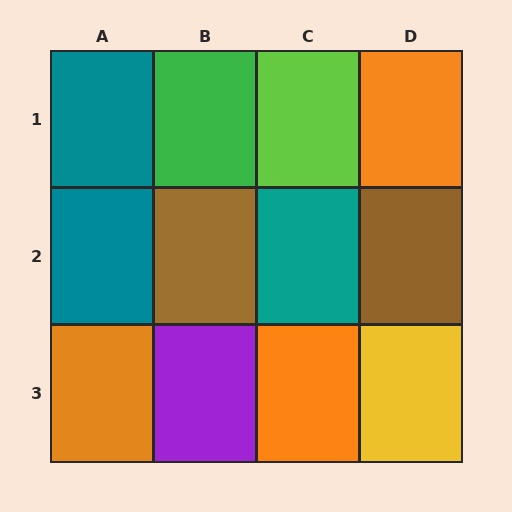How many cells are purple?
1 cell is purple.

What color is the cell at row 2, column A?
Teal.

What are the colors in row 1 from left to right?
Teal, green, lime, orange.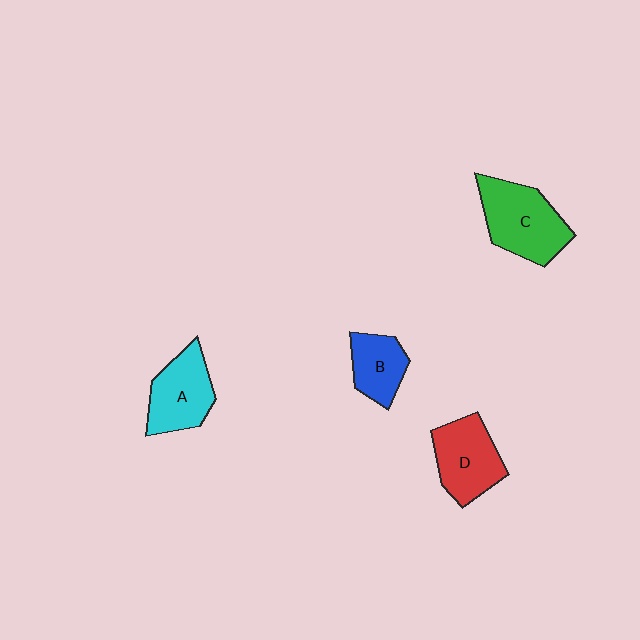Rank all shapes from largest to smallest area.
From largest to smallest: C (green), D (red), A (cyan), B (blue).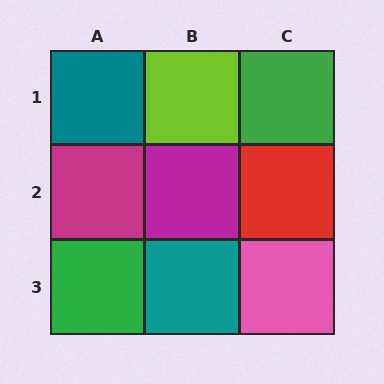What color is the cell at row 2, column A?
Magenta.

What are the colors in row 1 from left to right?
Teal, lime, green.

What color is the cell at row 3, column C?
Pink.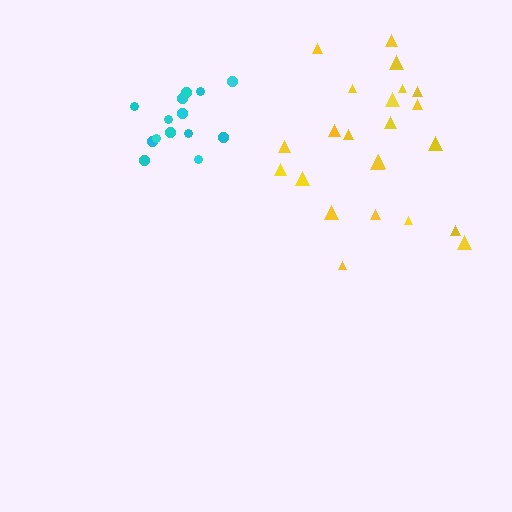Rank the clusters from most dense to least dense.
cyan, yellow.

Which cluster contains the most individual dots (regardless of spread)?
Yellow (23).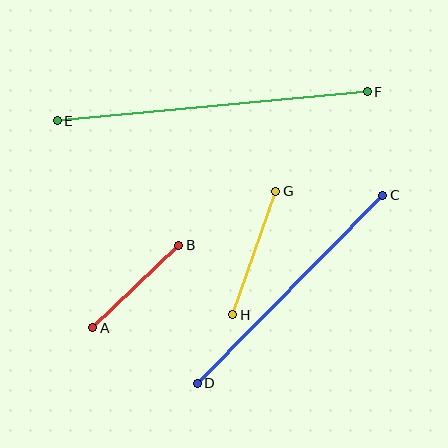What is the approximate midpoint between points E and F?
The midpoint is at approximately (212, 106) pixels.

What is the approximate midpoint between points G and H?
The midpoint is at approximately (254, 253) pixels.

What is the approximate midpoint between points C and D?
The midpoint is at approximately (290, 289) pixels.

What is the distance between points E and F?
The distance is approximately 312 pixels.